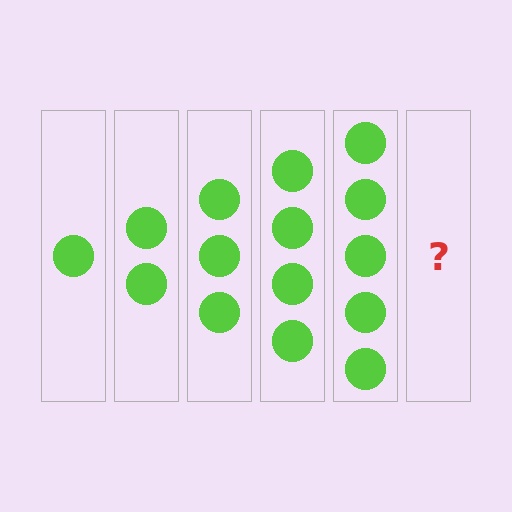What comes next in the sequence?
The next element should be 6 circles.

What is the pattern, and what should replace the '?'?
The pattern is that each step adds one more circle. The '?' should be 6 circles.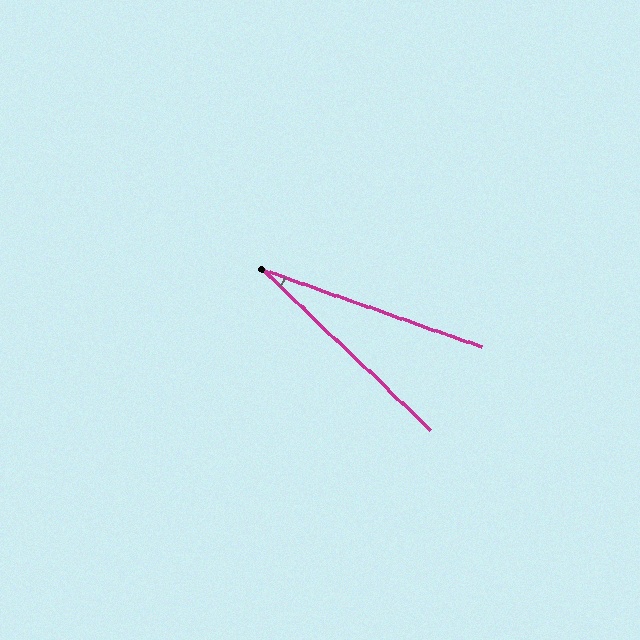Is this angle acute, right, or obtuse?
It is acute.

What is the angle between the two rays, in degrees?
Approximately 24 degrees.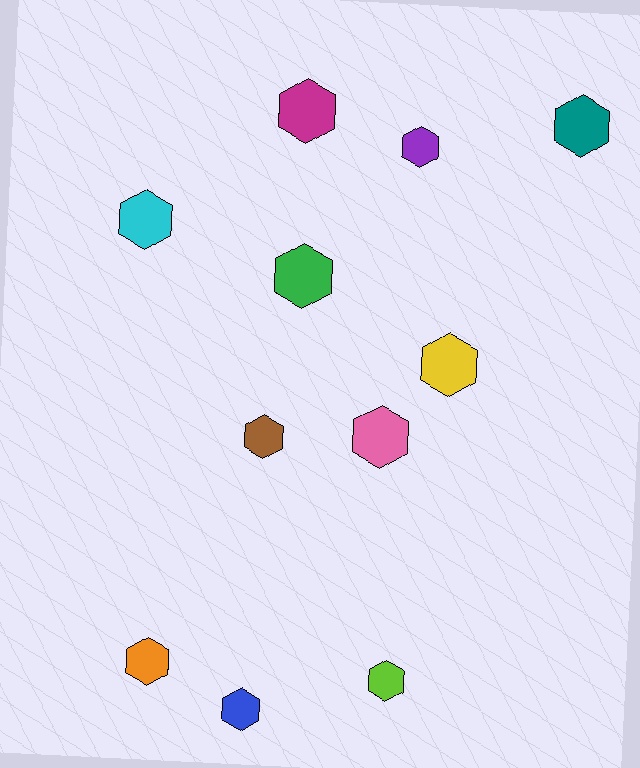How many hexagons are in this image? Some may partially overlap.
There are 11 hexagons.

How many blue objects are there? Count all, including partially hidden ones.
There is 1 blue object.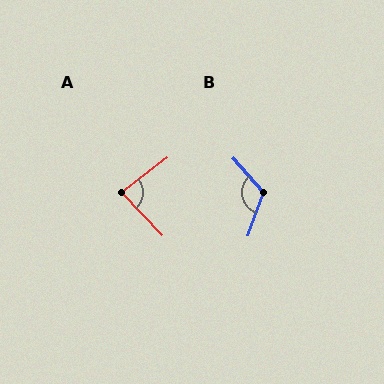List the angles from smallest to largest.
A (83°), B (119°).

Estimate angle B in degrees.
Approximately 119 degrees.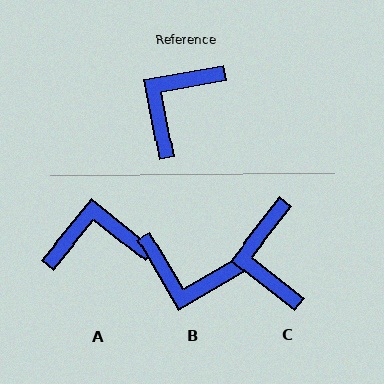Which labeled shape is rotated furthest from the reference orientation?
B, about 110 degrees away.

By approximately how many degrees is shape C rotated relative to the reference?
Approximately 42 degrees counter-clockwise.